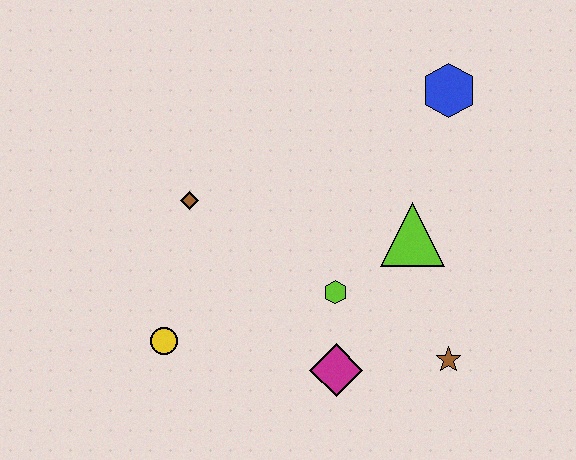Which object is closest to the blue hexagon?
The lime triangle is closest to the blue hexagon.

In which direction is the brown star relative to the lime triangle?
The brown star is below the lime triangle.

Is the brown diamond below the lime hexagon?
No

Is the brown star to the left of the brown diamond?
No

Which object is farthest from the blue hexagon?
The yellow circle is farthest from the blue hexagon.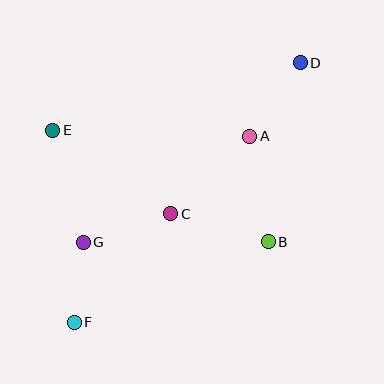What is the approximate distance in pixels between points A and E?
The distance between A and E is approximately 197 pixels.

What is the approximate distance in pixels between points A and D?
The distance between A and D is approximately 89 pixels.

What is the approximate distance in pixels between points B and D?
The distance between B and D is approximately 182 pixels.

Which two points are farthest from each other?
Points D and F are farthest from each other.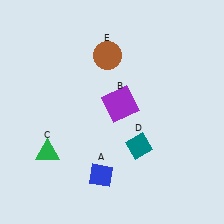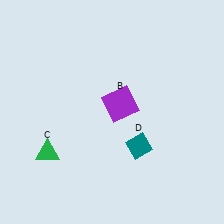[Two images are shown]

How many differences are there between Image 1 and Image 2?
There are 2 differences between the two images.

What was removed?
The brown circle (E), the blue diamond (A) were removed in Image 2.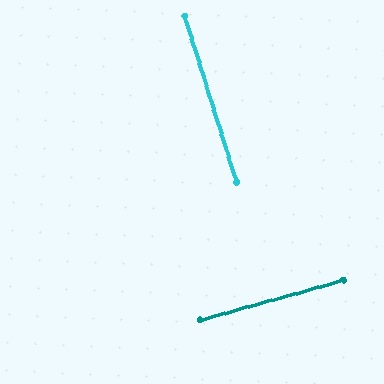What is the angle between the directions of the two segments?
Approximately 88 degrees.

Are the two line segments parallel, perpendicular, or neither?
Perpendicular — they meet at approximately 88°.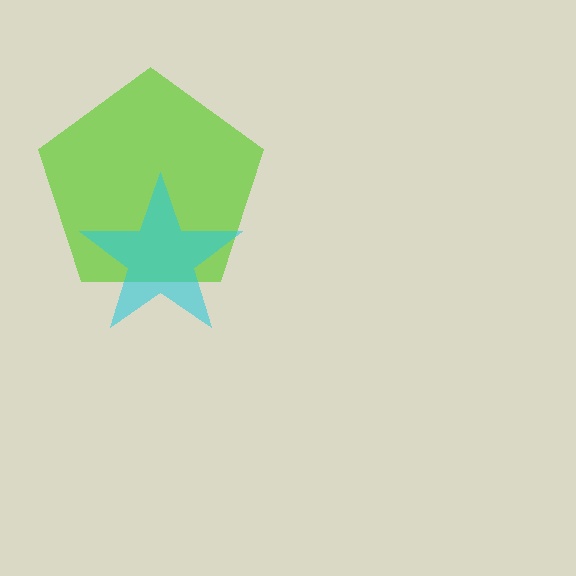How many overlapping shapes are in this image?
There are 2 overlapping shapes in the image.